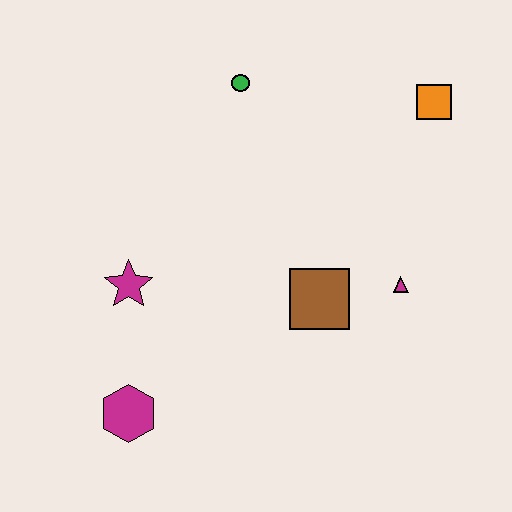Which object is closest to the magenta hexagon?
The magenta star is closest to the magenta hexagon.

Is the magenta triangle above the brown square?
Yes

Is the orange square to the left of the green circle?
No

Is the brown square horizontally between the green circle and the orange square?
Yes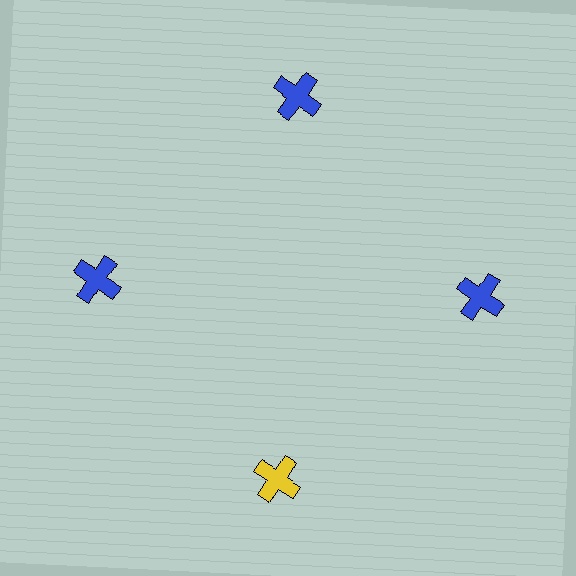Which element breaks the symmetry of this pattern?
The yellow cross at roughly the 6 o'clock position breaks the symmetry. All other shapes are blue crosses.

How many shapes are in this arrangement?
There are 4 shapes arranged in a ring pattern.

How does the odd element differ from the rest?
It has a different color: yellow instead of blue.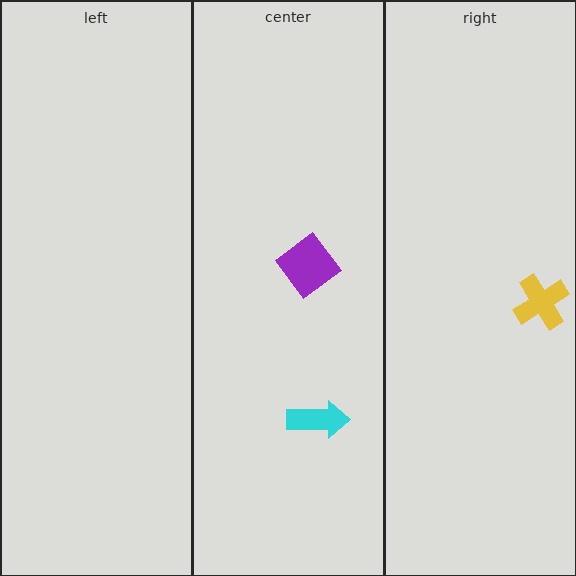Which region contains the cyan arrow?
The center region.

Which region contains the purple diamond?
The center region.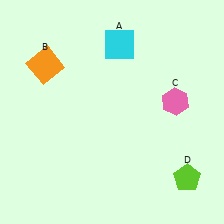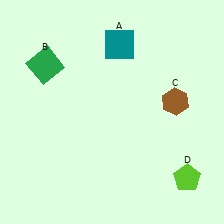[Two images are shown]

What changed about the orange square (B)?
In Image 1, B is orange. In Image 2, it changed to green.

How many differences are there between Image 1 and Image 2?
There are 3 differences between the two images.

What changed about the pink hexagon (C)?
In Image 1, C is pink. In Image 2, it changed to brown.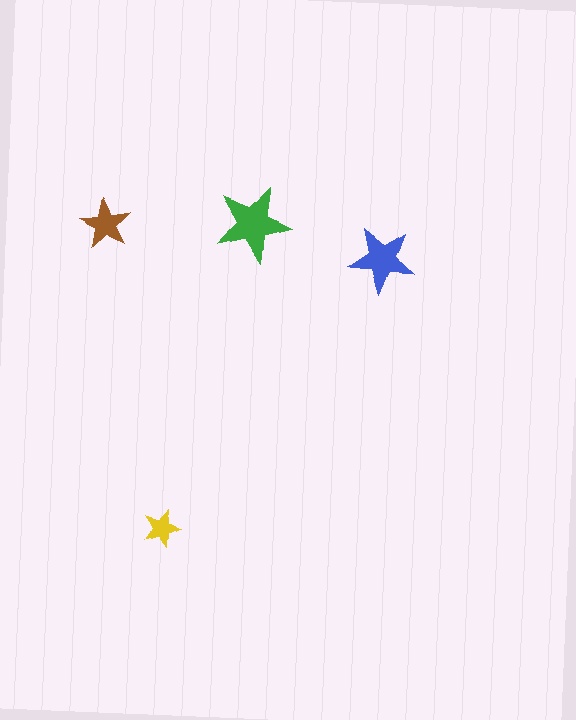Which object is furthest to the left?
The brown star is leftmost.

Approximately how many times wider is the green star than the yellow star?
About 2 times wider.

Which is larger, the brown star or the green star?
The green one.